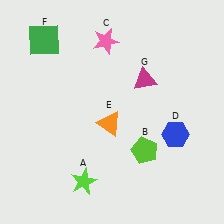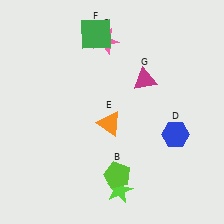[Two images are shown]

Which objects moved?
The objects that moved are: the lime star (A), the lime pentagon (B), the green square (F).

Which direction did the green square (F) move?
The green square (F) moved right.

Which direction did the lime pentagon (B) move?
The lime pentagon (B) moved left.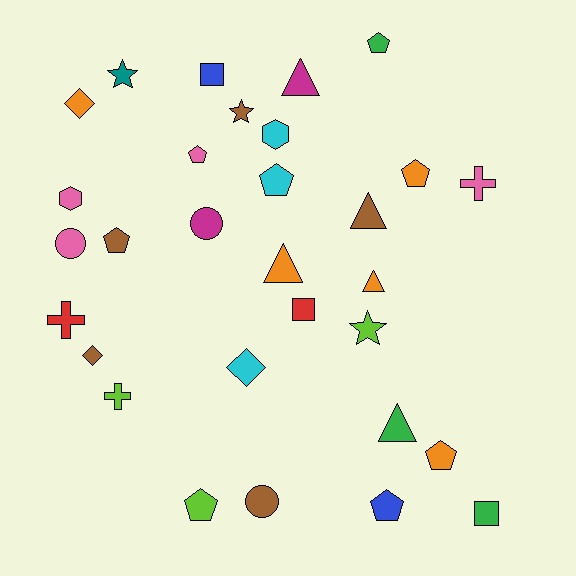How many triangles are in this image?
There are 5 triangles.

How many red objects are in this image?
There are 2 red objects.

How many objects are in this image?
There are 30 objects.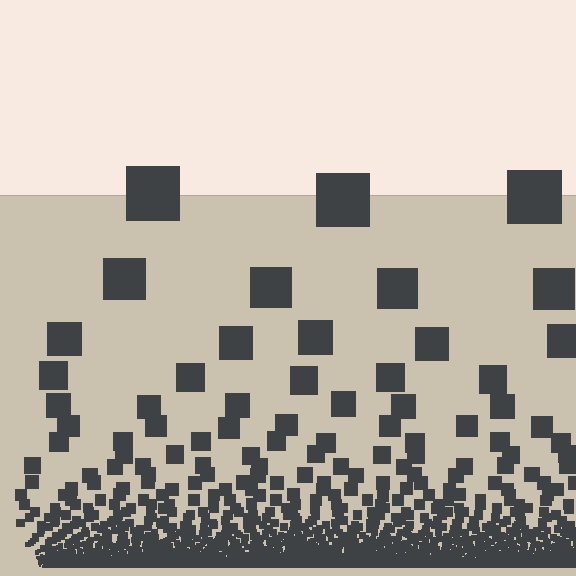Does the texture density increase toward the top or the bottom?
Density increases toward the bottom.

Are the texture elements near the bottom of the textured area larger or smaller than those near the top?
Smaller. The gradient is inverted — elements near the bottom are smaller and denser.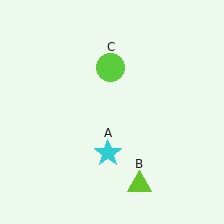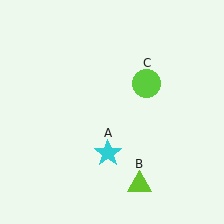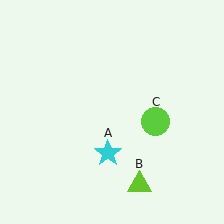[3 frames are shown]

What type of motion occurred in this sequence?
The lime circle (object C) rotated clockwise around the center of the scene.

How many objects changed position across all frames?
1 object changed position: lime circle (object C).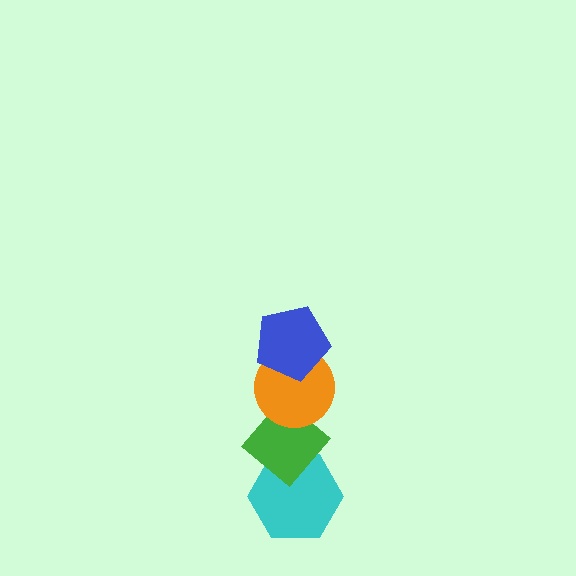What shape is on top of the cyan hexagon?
The green diamond is on top of the cyan hexagon.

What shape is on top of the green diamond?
The orange circle is on top of the green diamond.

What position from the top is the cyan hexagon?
The cyan hexagon is 4th from the top.